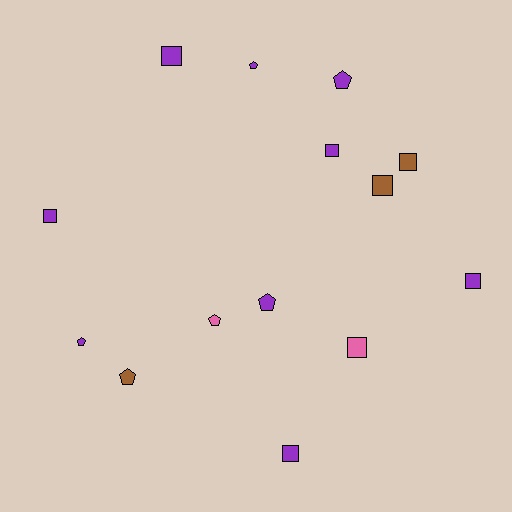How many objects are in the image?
There are 14 objects.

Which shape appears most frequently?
Square, with 8 objects.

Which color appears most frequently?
Purple, with 9 objects.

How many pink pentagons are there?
There is 1 pink pentagon.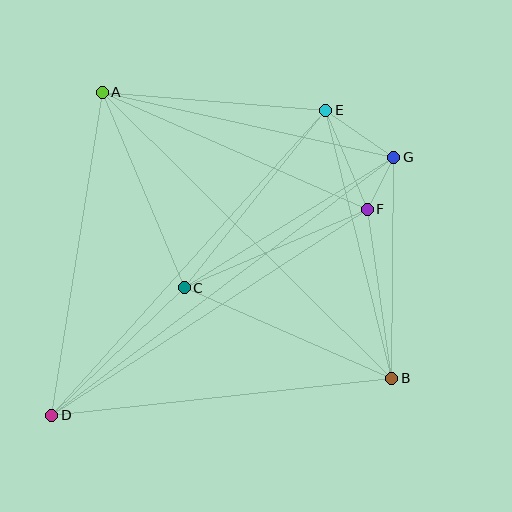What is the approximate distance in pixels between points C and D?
The distance between C and D is approximately 184 pixels.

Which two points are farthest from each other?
Points D and G are farthest from each other.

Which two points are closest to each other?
Points F and G are closest to each other.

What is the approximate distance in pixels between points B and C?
The distance between B and C is approximately 226 pixels.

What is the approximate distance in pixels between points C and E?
The distance between C and E is approximately 227 pixels.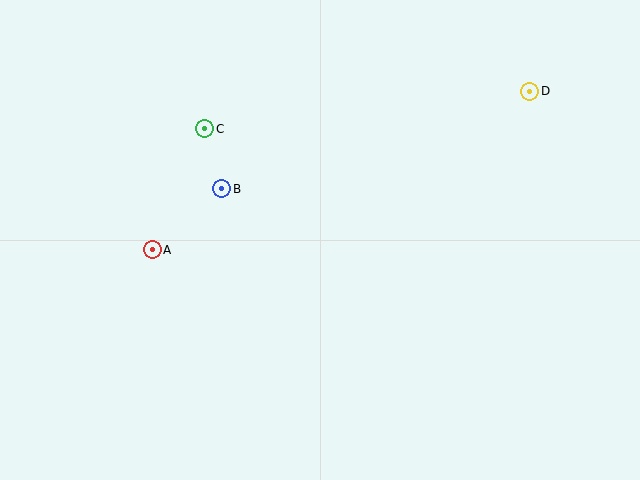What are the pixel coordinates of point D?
Point D is at (530, 91).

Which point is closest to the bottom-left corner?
Point A is closest to the bottom-left corner.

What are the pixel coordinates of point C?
Point C is at (205, 129).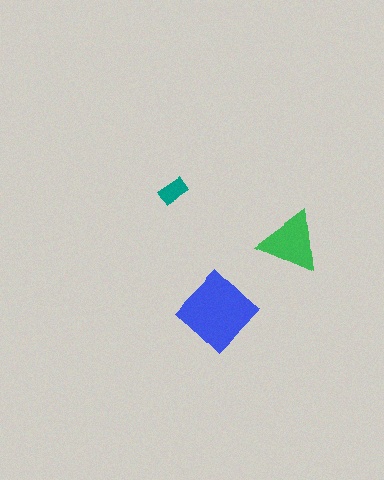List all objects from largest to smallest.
The blue diamond, the green triangle, the teal rectangle.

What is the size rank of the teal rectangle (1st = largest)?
3rd.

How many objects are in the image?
There are 3 objects in the image.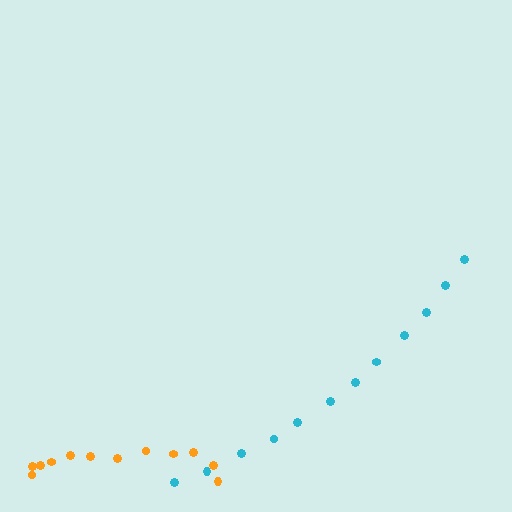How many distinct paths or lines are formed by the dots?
There are 2 distinct paths.